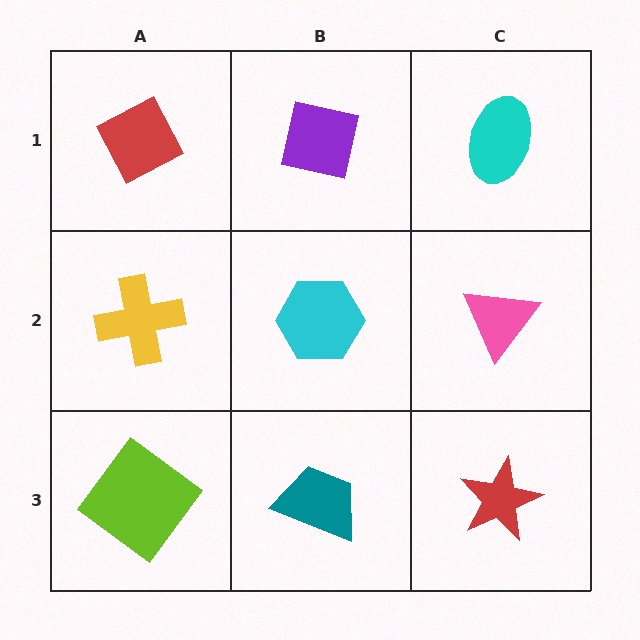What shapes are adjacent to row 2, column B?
A purple square (row 1, column B), a teal trapezoid (row 3, column B), a yellow cross (row 2, column A), a pink triangle (row 2, column C).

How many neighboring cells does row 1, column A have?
2.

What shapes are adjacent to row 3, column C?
A pink triangle (row 2, column C), a teal trapezoid (row 3, column B).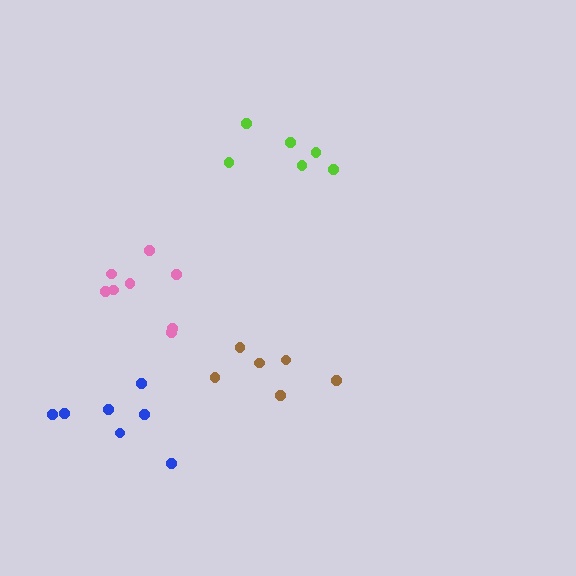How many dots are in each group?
Group 1: 6 dots, Group 2: 6 dots, Group 3: 8 dots, Group 4: 7 dots (27 total).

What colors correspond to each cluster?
The clusters are colored: brown, lime, pink, blue.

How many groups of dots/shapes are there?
There are 4 groups.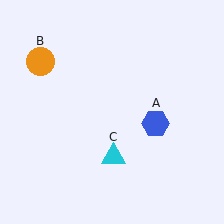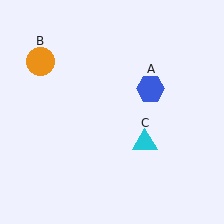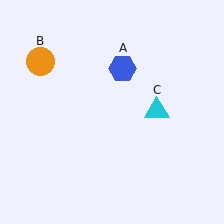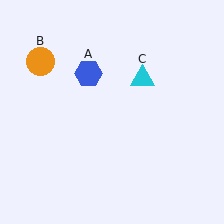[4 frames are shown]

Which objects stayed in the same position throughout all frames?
Orange circle (object B) remained stationary.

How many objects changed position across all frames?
2 objects changed position: blue hexagon (object A), cyan triangle (object C).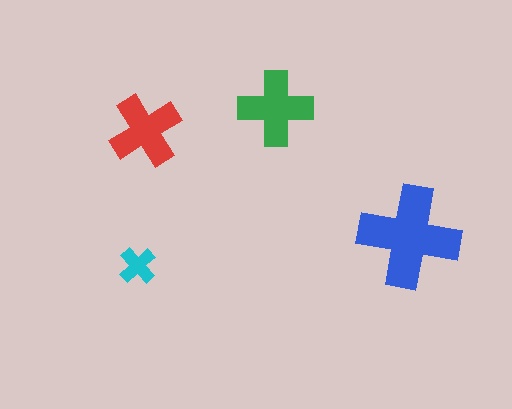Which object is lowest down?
The cyan cross is bottommost.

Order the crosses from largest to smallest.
the blue one, the green one, the red one, the cyan one.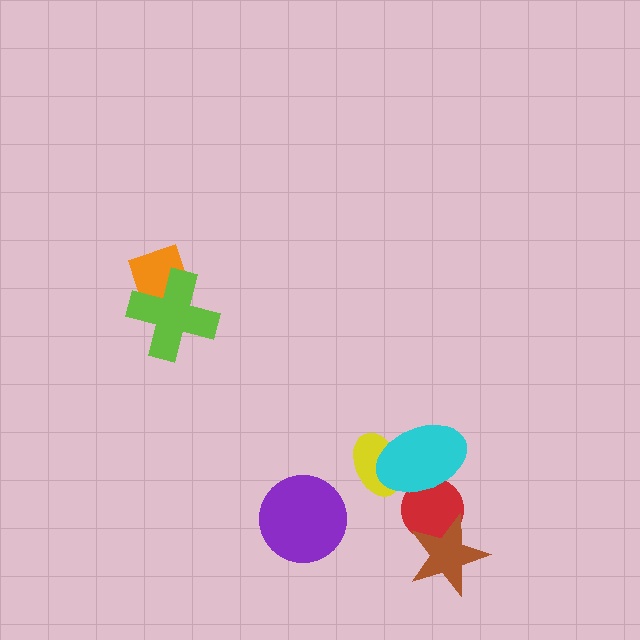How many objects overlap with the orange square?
1 object overlaps with the orange square.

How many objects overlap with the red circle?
2 objects overlap with the red circle.